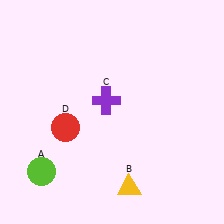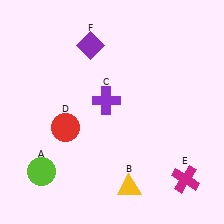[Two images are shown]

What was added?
A magenta cross (E), a purple diamond (F) were added in Image 2.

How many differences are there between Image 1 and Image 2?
There are 2 differences between the two images.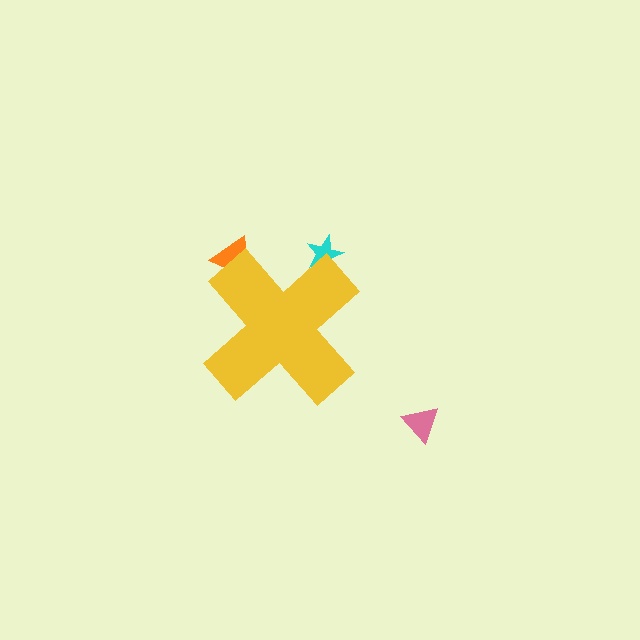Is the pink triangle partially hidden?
No, the pink triangle is fully visible.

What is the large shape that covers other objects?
A yellow cross.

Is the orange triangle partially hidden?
Yes, the orange triangle is partially hidden behind the yellow cross.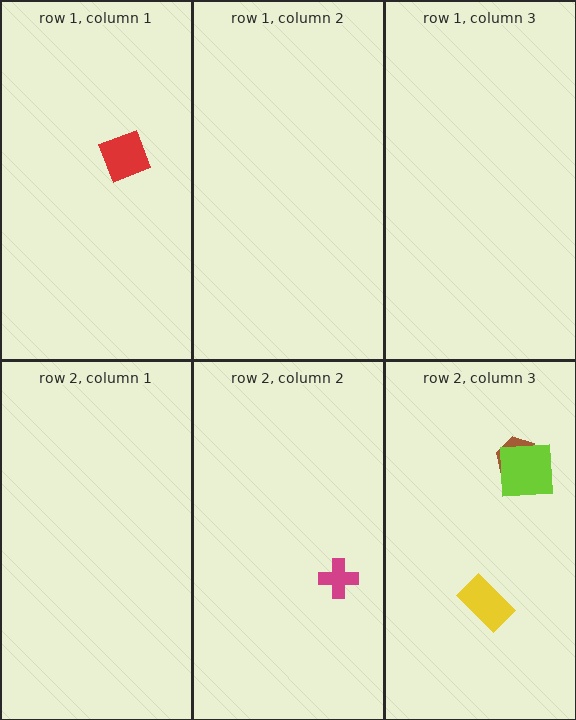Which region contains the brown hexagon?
The row 2, column 3 region.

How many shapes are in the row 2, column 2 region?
1.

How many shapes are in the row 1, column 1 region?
1.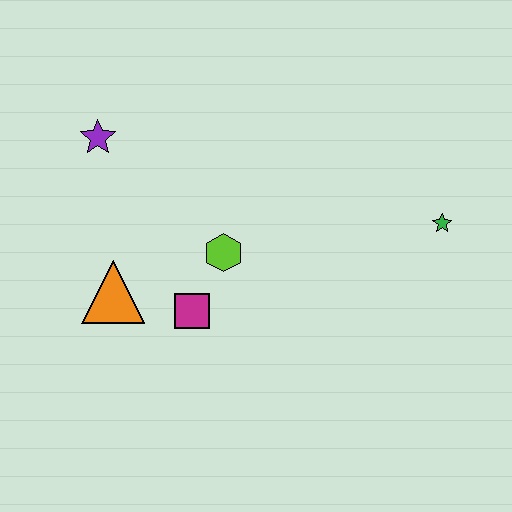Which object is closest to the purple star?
The orange triangle is closest to the purple star.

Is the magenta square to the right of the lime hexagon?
No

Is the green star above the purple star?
No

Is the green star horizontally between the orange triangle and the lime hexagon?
No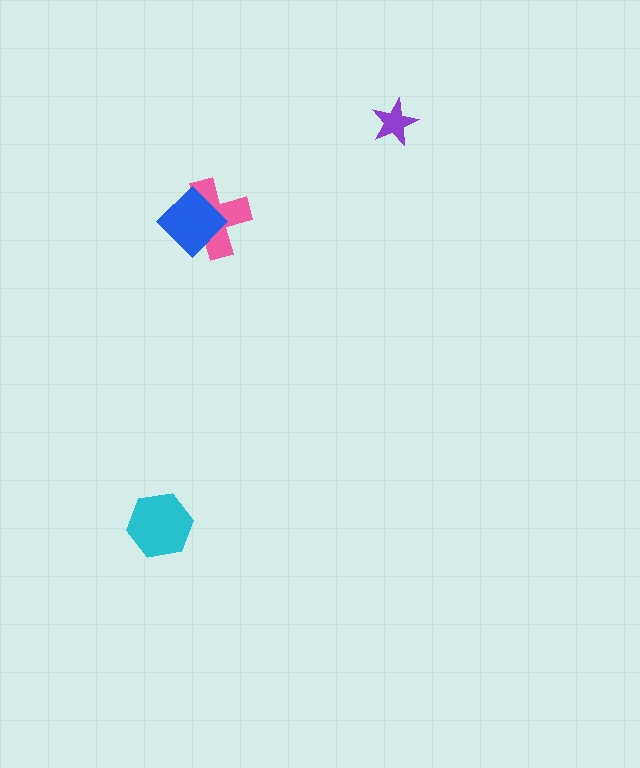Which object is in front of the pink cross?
The blue diamond is in front of the pink cross.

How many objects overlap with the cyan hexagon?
0 objects overlap with the cyan hexagon.